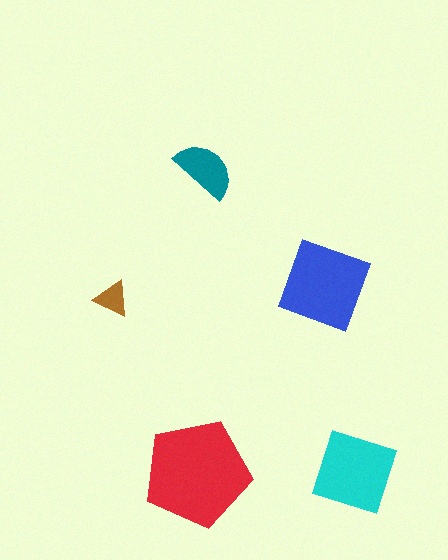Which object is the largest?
The red pentagon.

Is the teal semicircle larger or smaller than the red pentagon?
Smaller.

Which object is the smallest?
The brown triangle.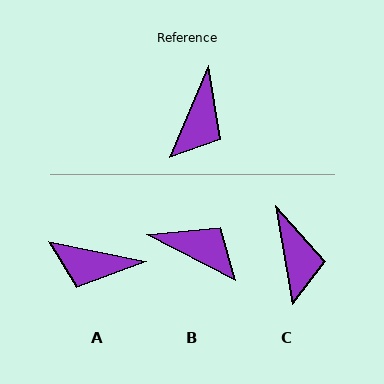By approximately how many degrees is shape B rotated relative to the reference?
Approximately 86 degrees counter-clockwise.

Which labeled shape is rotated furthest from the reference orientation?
B, about 86 degrees away.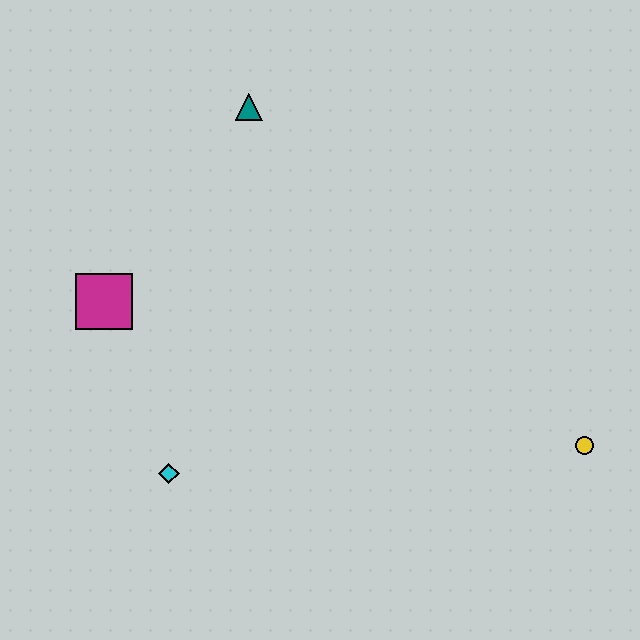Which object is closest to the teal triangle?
The magenta square is closest to the teal triangle.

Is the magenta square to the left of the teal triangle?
Yes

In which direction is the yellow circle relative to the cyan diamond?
The yellow circle is to the right of the cyan diamond.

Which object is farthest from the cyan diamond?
The yellow circle is farthest from the cyan diamond.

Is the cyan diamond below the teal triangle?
Yes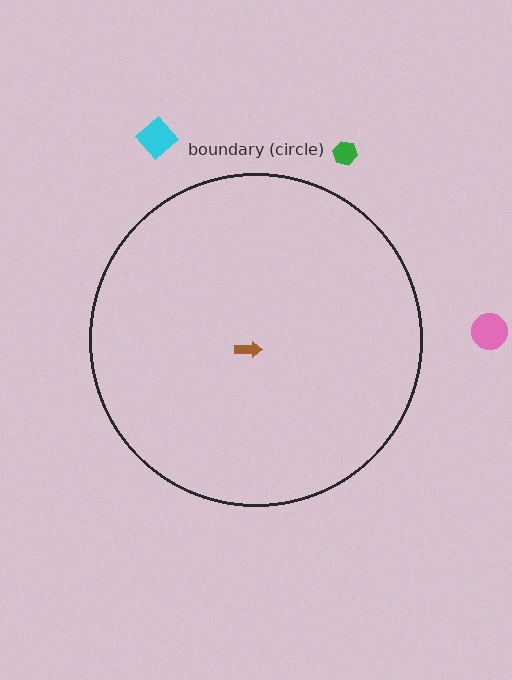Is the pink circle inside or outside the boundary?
Outside.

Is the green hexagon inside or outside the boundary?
Outside.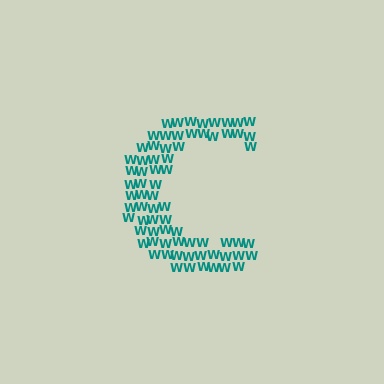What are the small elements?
The small elements are letter W's.